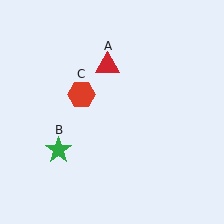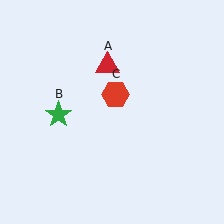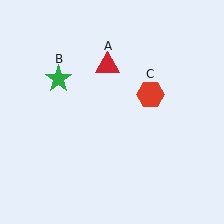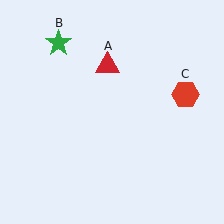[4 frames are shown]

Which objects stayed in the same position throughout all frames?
Red triangle (object A) remained stationary.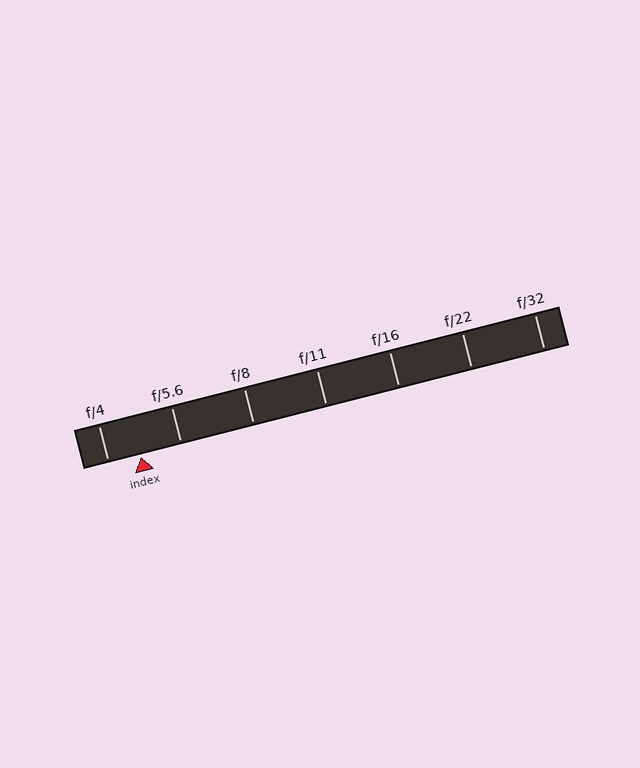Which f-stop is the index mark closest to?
The index mark is closest to f/4.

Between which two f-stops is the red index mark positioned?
The index mark is between f/4 and f/5.6.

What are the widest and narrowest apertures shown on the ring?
The widest aperture shown is f/4 and the narrowest is f/32.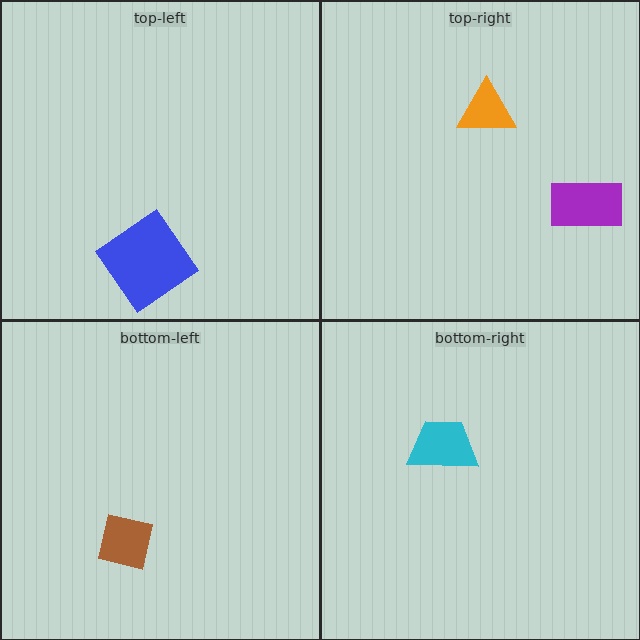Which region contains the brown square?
The bottom-left region.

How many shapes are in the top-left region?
1.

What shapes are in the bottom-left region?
The brown square.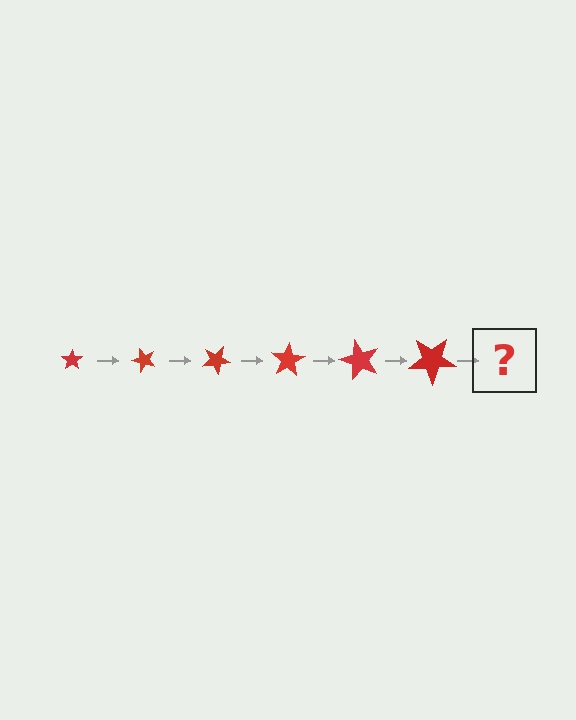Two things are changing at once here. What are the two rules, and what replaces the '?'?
The two rules are that the star grows larger each step and it rotates 50 degrees each step. The '?' should be a star, larger than the previous one and rotated 300 degrees from the start.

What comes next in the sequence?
The next element should be a star, larger than the previous one and rotated 300 degrees from the start.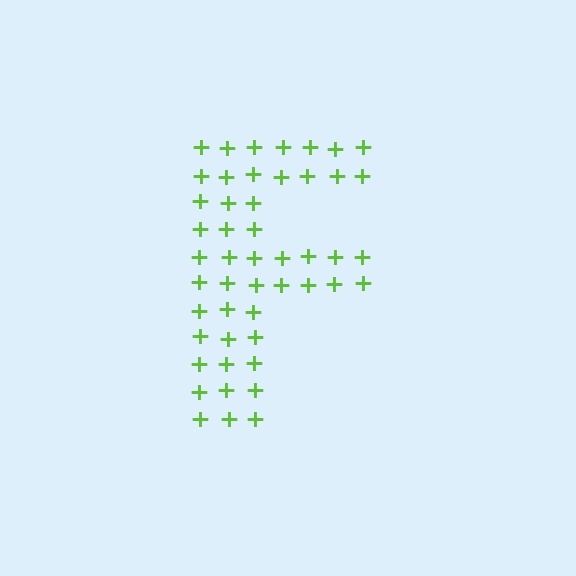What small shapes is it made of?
It is made of small plus signs.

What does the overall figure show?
The overall figure shows the letter F.